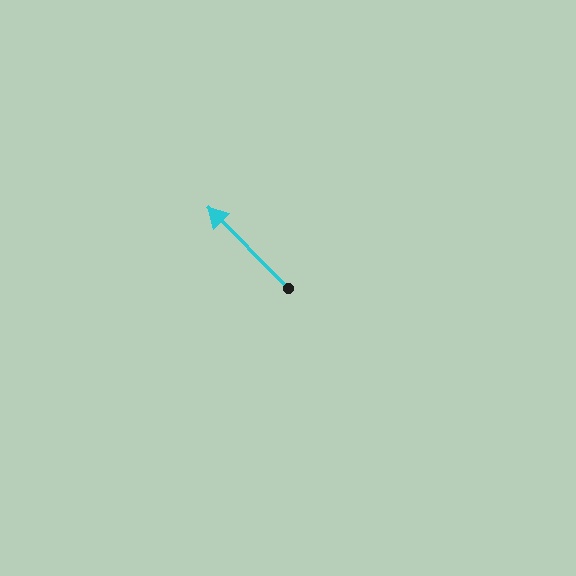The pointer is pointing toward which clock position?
Roughly 11 o'clock.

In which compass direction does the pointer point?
Northwest.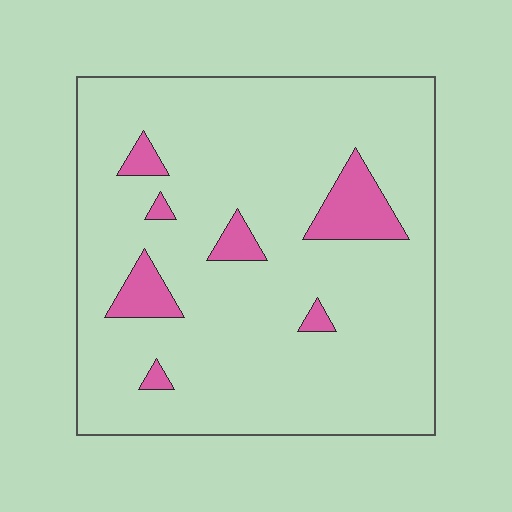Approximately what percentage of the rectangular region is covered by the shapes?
Approximately 10%.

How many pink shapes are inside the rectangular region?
7.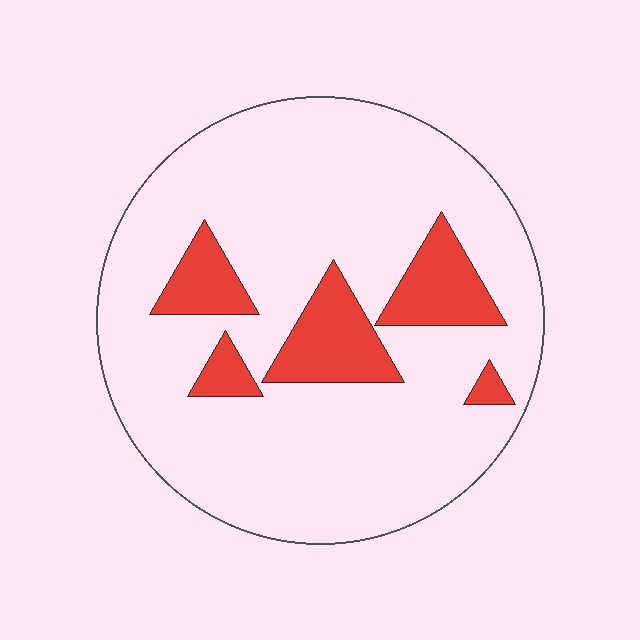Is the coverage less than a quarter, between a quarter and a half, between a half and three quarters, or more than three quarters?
Less than a quarter.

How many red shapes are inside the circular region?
5.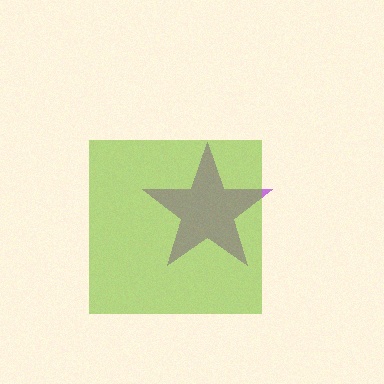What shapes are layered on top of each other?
The layered shapes are: a purple star, a lime square.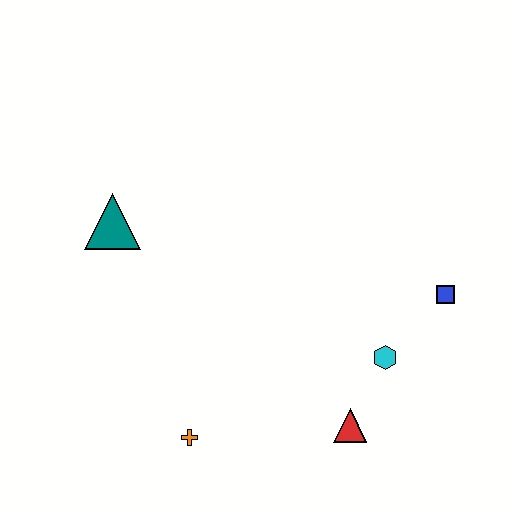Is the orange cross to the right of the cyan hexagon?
No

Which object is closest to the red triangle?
The cyan hexagon is closest to the red triangle.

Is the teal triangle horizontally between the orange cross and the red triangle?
No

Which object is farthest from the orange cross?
The blue square is farthest from the orange cross.